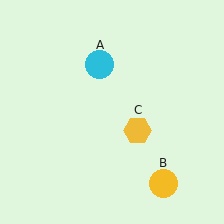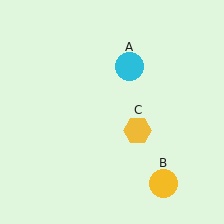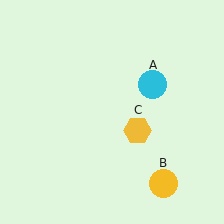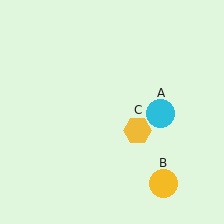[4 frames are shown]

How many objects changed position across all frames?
1 object changed position: cyan circle (object A).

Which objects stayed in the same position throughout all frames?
Yellow circle (object B) and yellow hexagon (object C) remained stationary.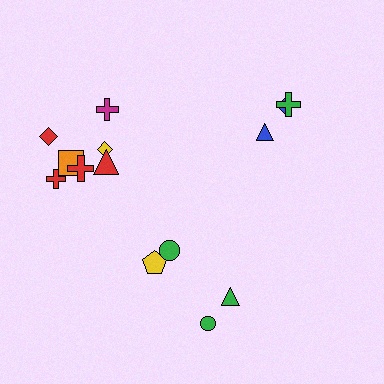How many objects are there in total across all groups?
There are 14 objects.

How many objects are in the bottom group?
There are 4 objects.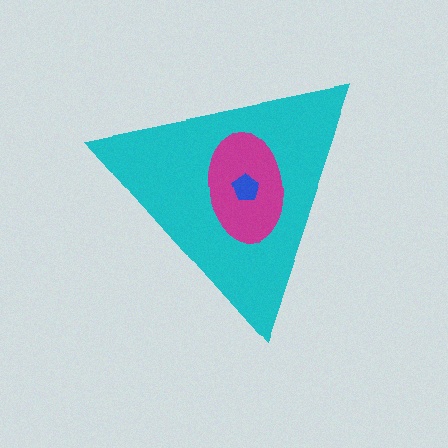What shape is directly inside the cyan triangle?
The magenta ellipse.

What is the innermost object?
The blue pentagon.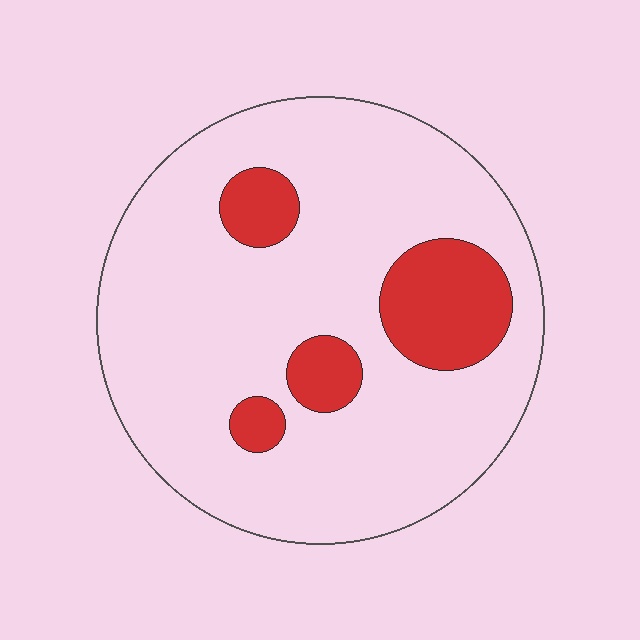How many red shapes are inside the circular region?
4.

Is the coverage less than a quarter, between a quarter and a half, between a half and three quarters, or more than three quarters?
Less than a quarter.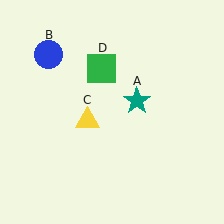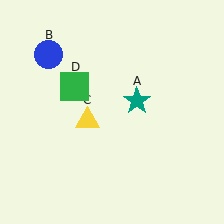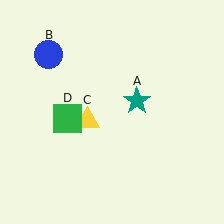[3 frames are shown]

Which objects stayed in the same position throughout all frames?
Teal star (object A) and blue circle (object B) and yellow triangle (object C) remained stationary.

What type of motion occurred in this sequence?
The green square (object D) rotated counterclockwise around the center of the scene.